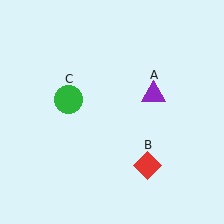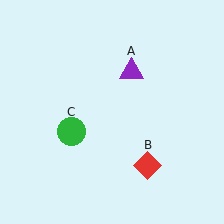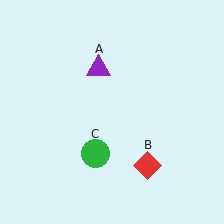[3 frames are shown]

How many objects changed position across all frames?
2 objects changed position: purple triangle (object A), green circle (object C).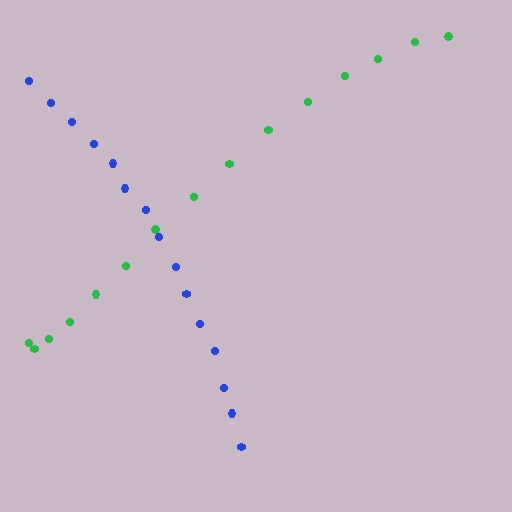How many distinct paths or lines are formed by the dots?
There are 2 distinct paths.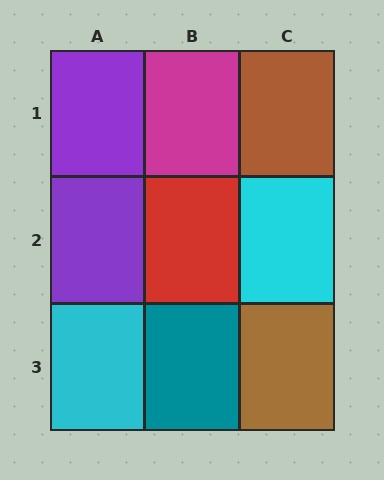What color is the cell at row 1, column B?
Magenta.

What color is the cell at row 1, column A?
Purple.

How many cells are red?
1 cell is red.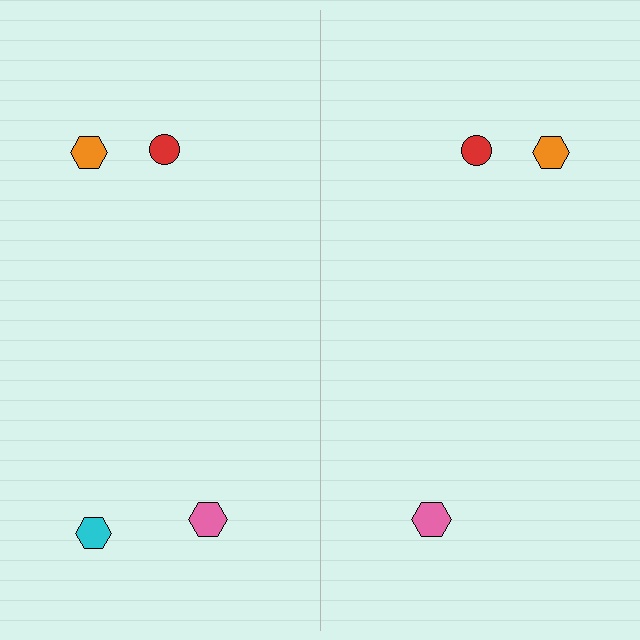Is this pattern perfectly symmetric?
No, the pattern is not perfectly symmetric. A cyan hexagon is missing from the right side.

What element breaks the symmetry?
A cyan hexagon is missing from the right side.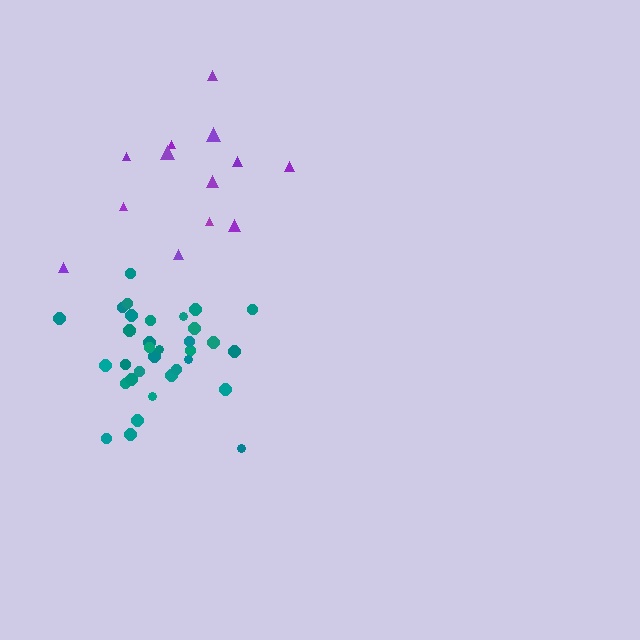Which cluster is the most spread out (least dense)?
Purple.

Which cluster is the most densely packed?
Teal.